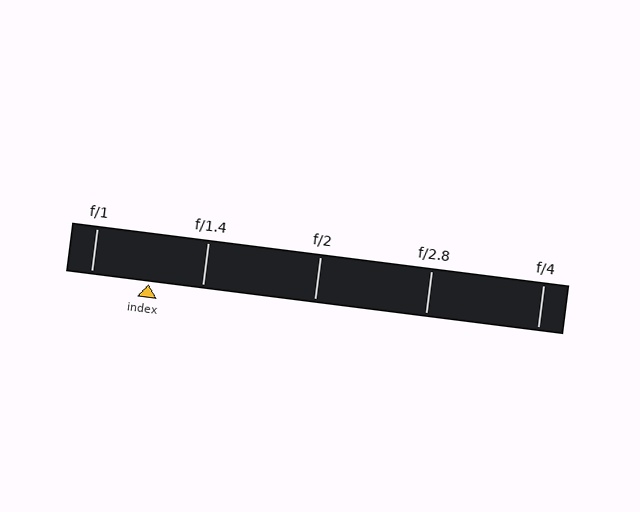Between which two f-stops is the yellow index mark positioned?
The index mark is between f/1 and f/1.4.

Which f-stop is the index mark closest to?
The index mark is closest to f/1.4.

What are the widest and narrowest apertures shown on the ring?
The widest aperture shown is f/1 and the narrowest is f/4.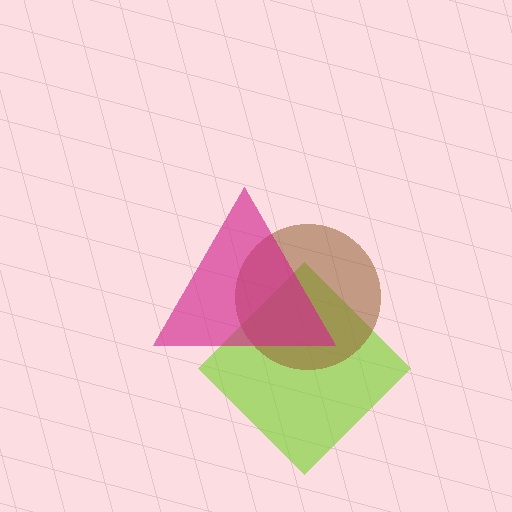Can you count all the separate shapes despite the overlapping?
Yes, there are 3 separate shapes.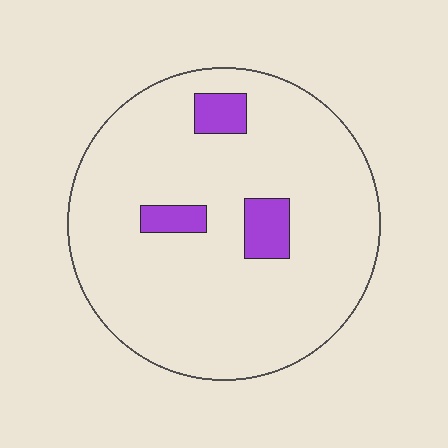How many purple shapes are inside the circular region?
3.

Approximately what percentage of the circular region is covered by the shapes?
Approximately 10%.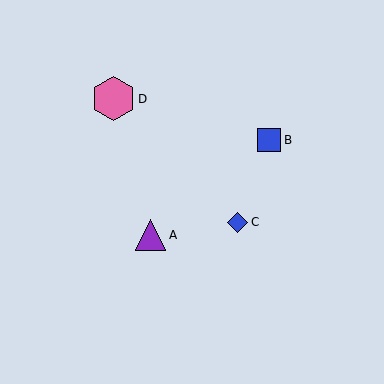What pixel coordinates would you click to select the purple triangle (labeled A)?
Click at (151, 235) to select the purple triangle A.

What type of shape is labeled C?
Shape C is a blue diamond.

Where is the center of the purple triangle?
The center of the purple triangle is at (151, 235).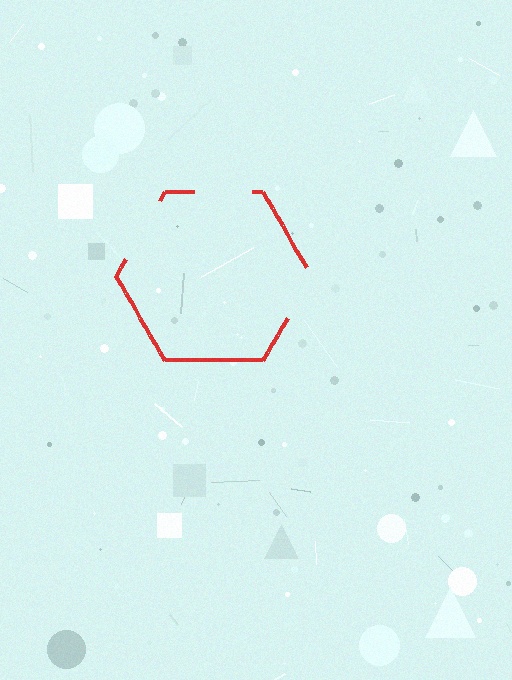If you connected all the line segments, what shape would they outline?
They would outline a hexagon.